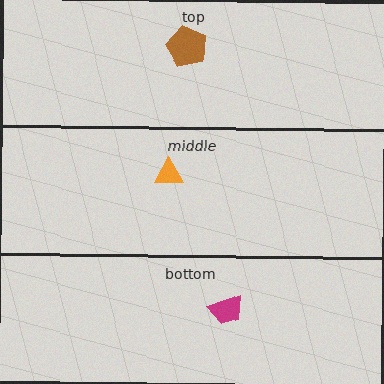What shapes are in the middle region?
The orange triangle.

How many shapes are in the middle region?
1.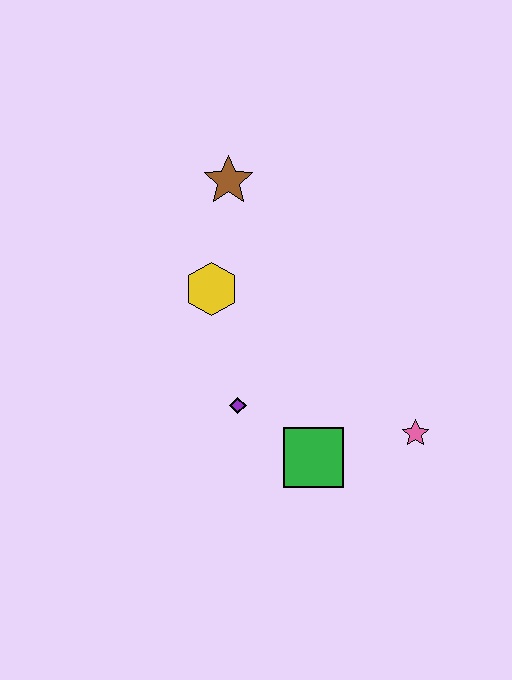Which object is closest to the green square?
The purple diamond is closest to the green square.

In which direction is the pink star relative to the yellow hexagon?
The pink star is to the right of the yellow hexagon.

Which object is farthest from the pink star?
The brown star is farthest from the pink star.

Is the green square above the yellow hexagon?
No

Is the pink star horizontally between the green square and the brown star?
No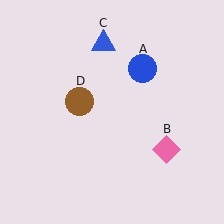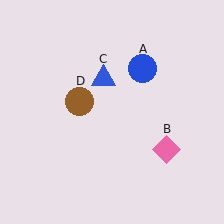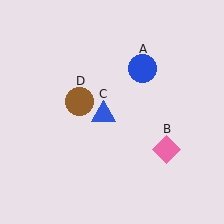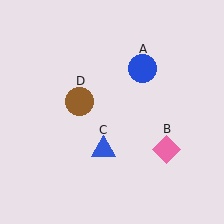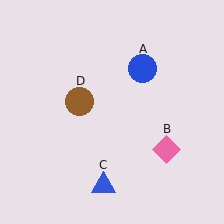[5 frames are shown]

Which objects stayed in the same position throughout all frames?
Blue circle (object A) and pink diamond (object B) and brown circle (object D) remained stationary.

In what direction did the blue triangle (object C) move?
The blue triangle (object C) moved down.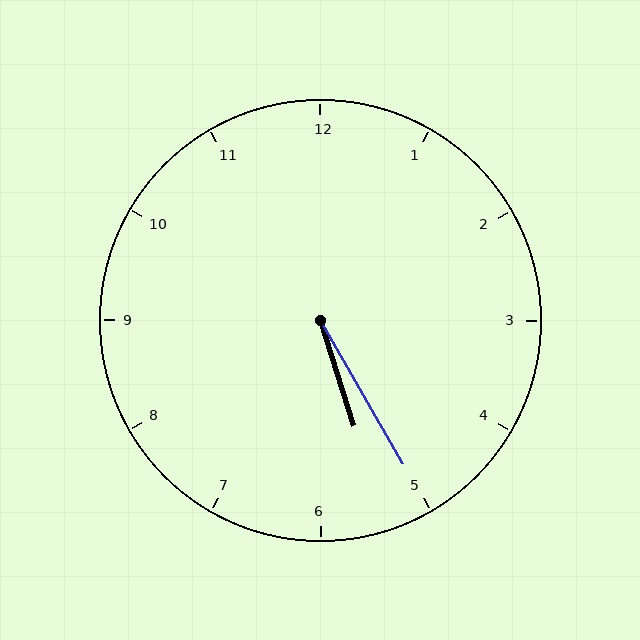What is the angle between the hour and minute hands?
Approximately 12 degrees.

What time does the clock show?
5:25.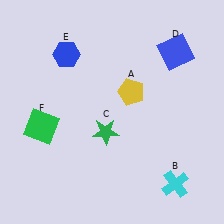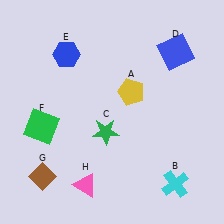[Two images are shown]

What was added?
A brown diamond (G), a pink triangle (H) were added in Image 2.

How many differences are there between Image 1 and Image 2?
There are 2 differences between the two images.